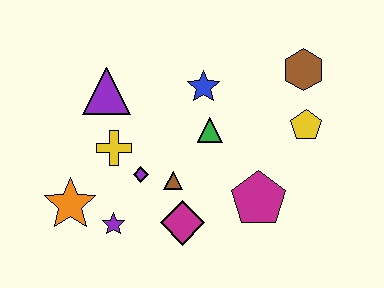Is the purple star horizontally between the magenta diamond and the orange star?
Yes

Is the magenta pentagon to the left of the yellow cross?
No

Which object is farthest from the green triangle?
The orange star is farthest from the green triangle.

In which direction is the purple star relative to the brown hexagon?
The purple star is to the left of the brown hexagon.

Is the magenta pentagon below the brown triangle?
Yes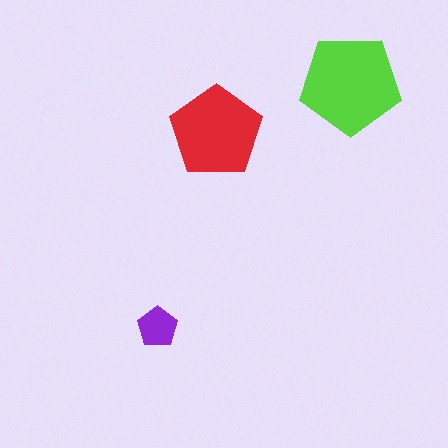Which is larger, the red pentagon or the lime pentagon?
The lime one.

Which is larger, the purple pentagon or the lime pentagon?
The lime one.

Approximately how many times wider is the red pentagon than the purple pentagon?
About 2.5 times wider.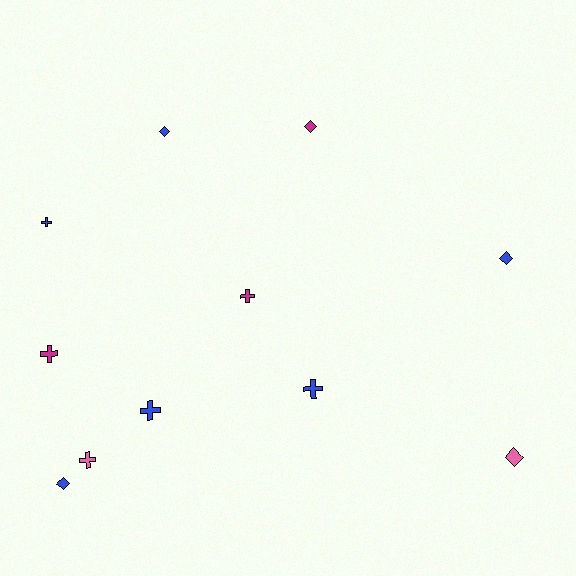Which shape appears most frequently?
Cross, with 6 objects.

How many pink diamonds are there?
There is 1 pink diamond.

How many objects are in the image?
There are 11 objects.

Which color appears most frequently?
Blue, with 6 objects.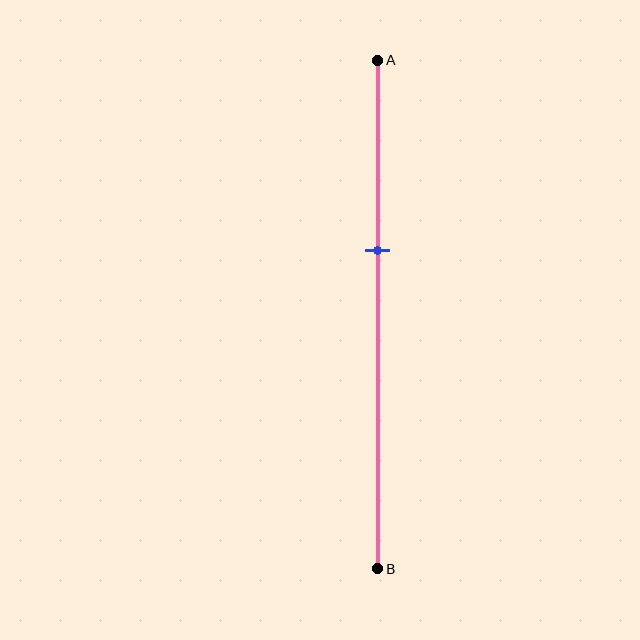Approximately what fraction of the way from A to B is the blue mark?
The blue mark is approximately 40% of the way from A to B.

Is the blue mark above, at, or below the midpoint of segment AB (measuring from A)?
The blue mark is above the midpoint of segment AB.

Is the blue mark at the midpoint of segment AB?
No, the mark is at about 40% from A, not at the 50% midpoint.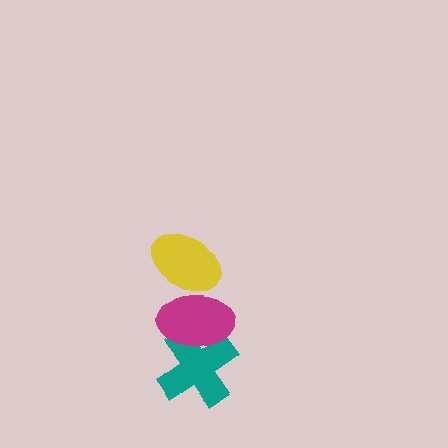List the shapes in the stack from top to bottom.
From top to bottom: the yellow ellipse, the magenta ellipse, the teal cross.